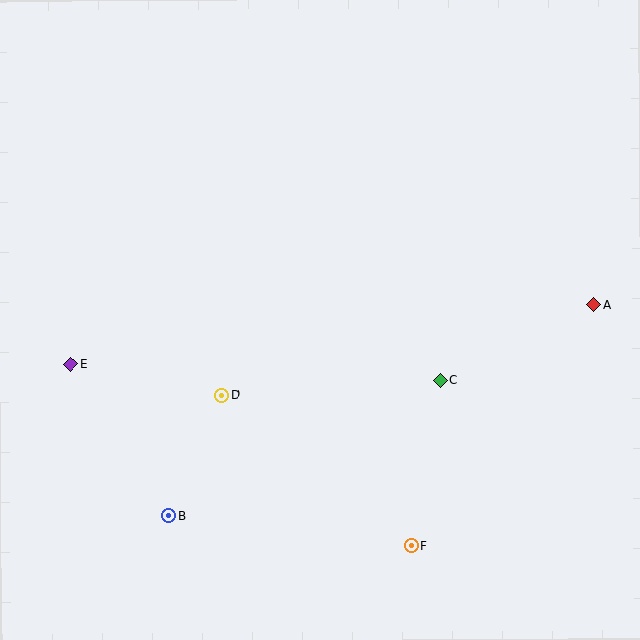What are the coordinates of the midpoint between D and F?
The midpoint between D and F is at (317, 471).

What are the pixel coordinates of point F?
Point F is at (412, 546).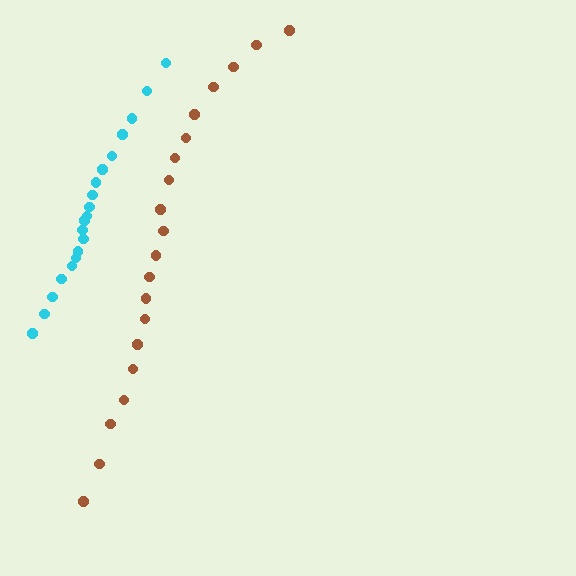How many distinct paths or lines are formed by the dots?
There are 2 distinct paths.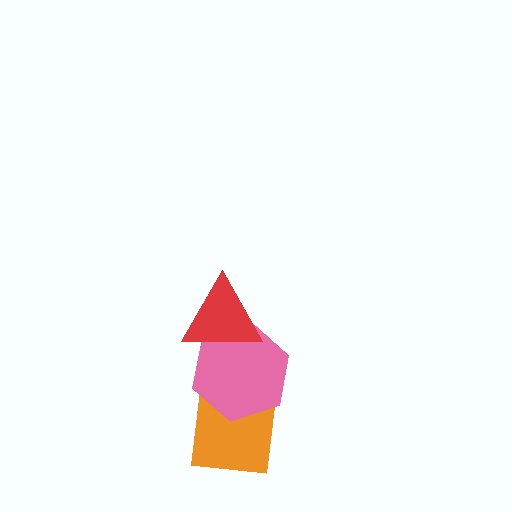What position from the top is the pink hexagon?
The pink hexagon is 2nd from the top.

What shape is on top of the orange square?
The pink hexagon is on top of the orange square.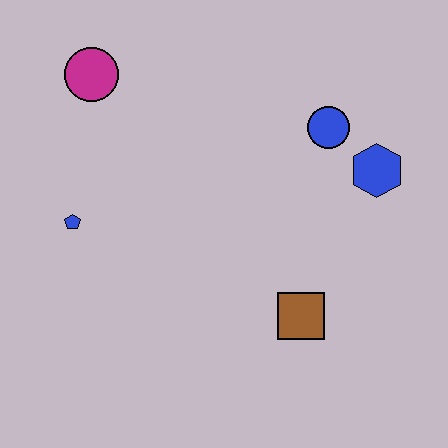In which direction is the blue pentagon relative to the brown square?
The blue pentagon is to the left of the brown square.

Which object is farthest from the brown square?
The magenta circle is farthest from the brown square.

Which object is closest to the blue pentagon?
The magenta circle is closest to the blue pentagon.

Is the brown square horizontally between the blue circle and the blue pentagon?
Yes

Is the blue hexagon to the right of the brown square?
Yes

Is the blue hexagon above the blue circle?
No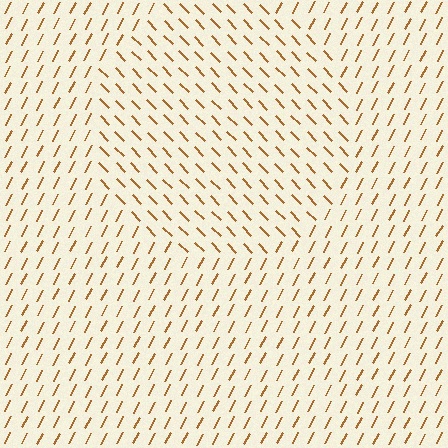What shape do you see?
I see a circle.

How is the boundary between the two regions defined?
The boundary is defined purely by a change in line orientation (approximately 72 degrees difference). All lines are the same color and thickness.